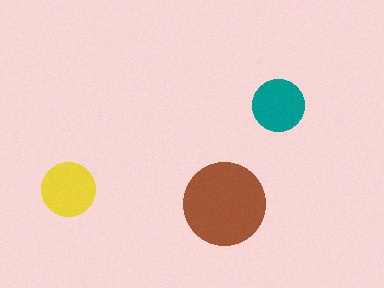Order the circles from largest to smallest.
the brown one, the yellow one, the teal one.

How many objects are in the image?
There are 3 objects in the image.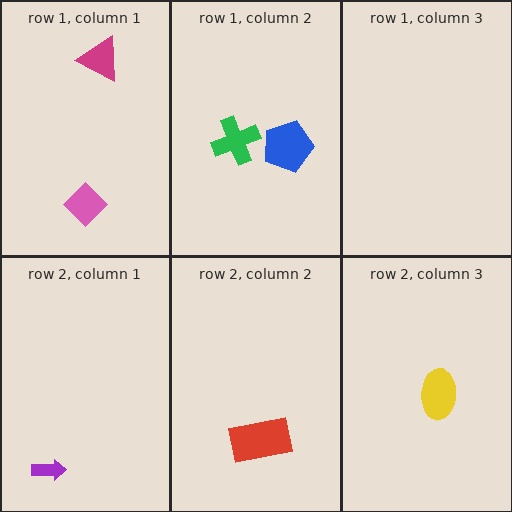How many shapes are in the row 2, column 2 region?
1.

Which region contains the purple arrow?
The row 2, column 1 region.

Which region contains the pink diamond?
The row 1, column 1 region.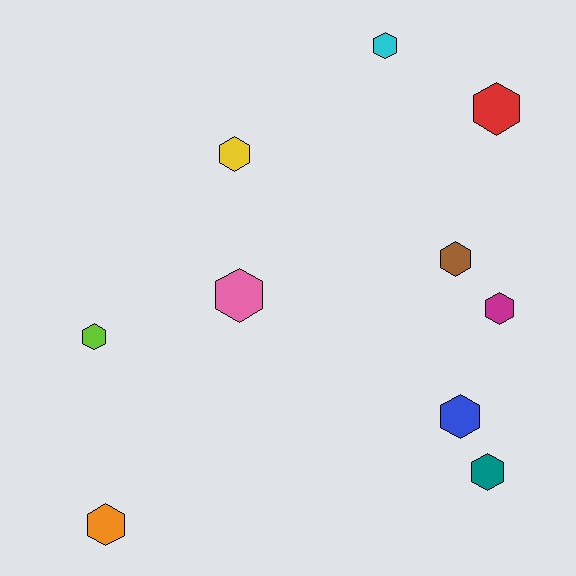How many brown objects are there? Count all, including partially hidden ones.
There is 1 brown object.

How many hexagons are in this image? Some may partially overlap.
There are 10 hexagons.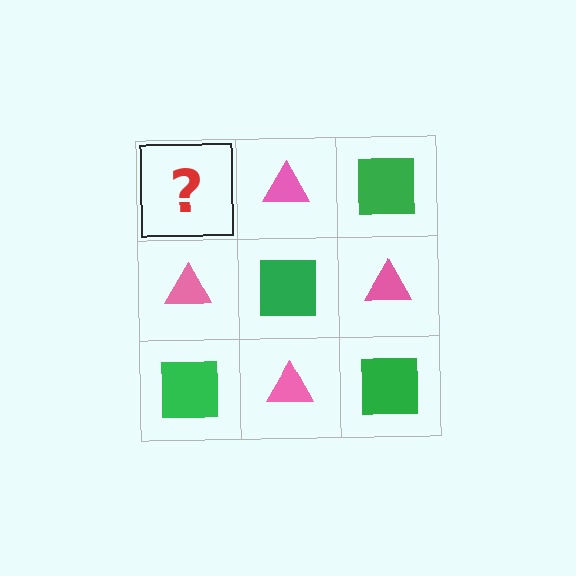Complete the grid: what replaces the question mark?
The question mark should be replaced with a green square.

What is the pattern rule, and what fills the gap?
The rule is that it alternates green square and pink triangle in a checkerboard pattern. The gap should be filled with a green square.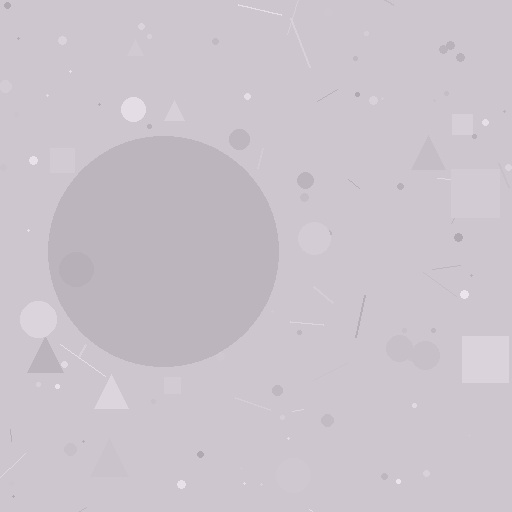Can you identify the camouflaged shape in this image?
The camouflaged shape is a circle.